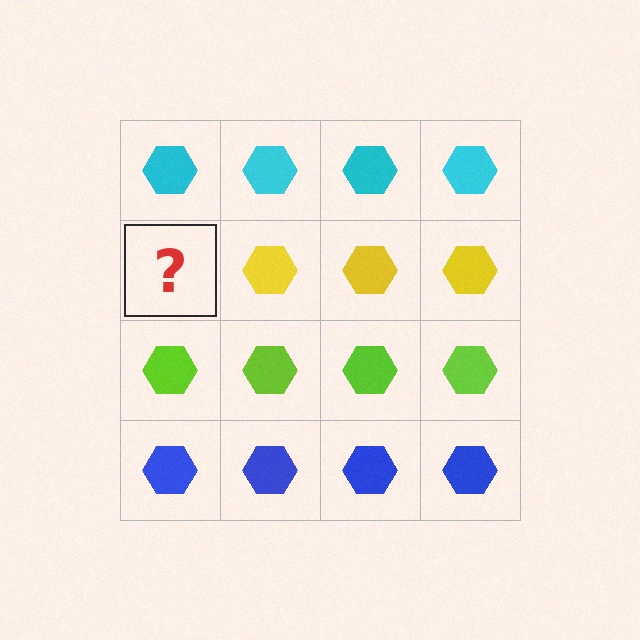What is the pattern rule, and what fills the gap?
The rule is that each row has a consistent color. The gap should be filled with a yellow hexagon.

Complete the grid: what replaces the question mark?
The question mark should be replaced with a yellow hexagon.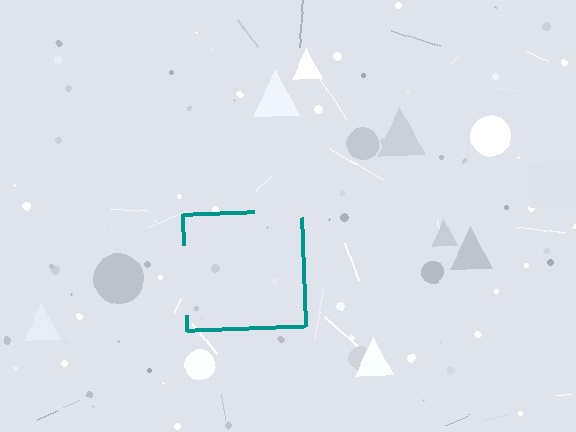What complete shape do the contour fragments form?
The contour fragments form a square.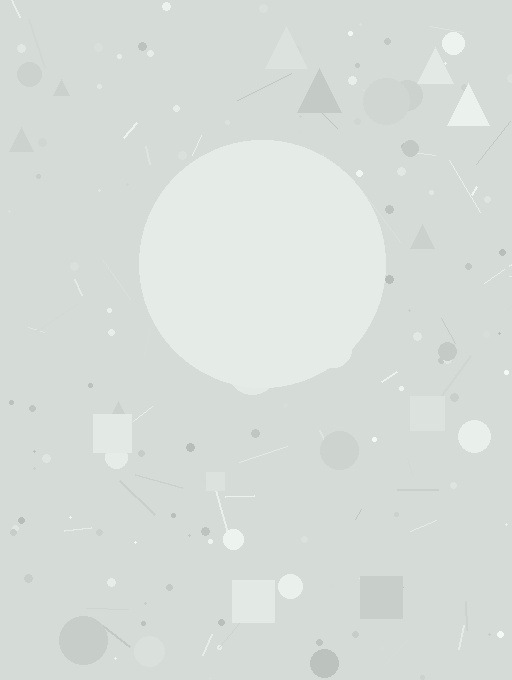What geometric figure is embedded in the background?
A circle is embedded in the background.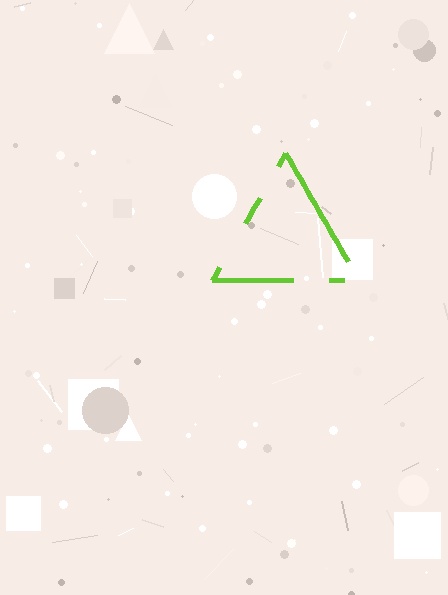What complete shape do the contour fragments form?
The contour fragments form a triangle.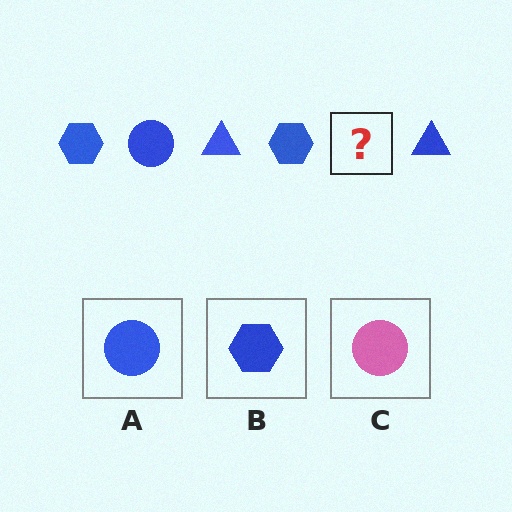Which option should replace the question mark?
Option A.